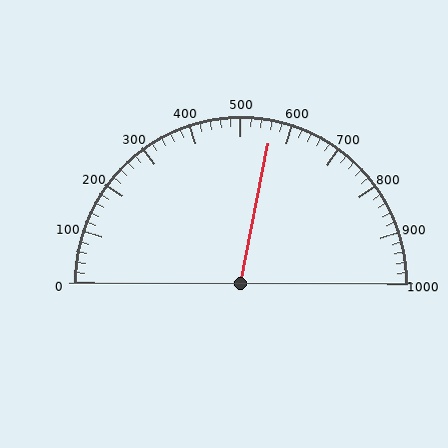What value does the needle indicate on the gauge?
The needle indicates approximately 560.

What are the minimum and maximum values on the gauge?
The gauge ranges from 0 to 1000.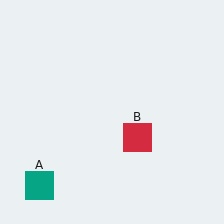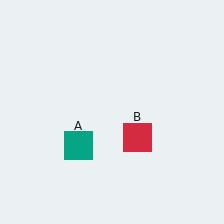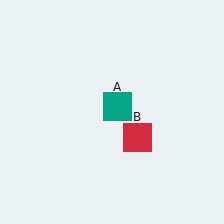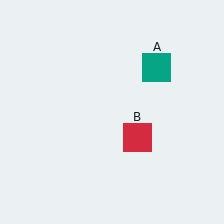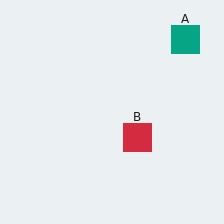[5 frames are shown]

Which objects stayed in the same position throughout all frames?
Red square (object B) remained stationary.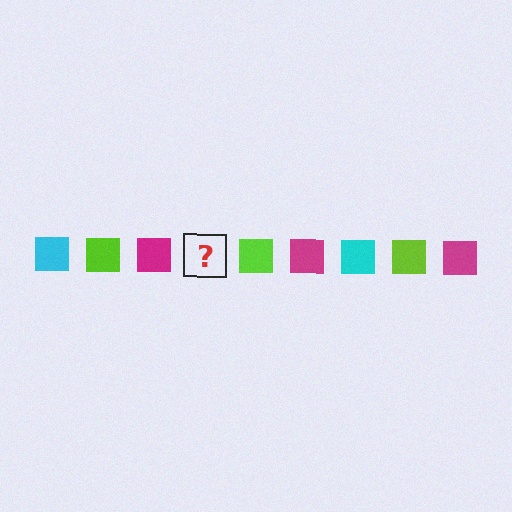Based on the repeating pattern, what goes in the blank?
The blank should be a cyan square.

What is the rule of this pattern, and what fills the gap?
The rule is that the pattern cycles through cyan, lime, magenta squares. The gap should be filled with a cyan square.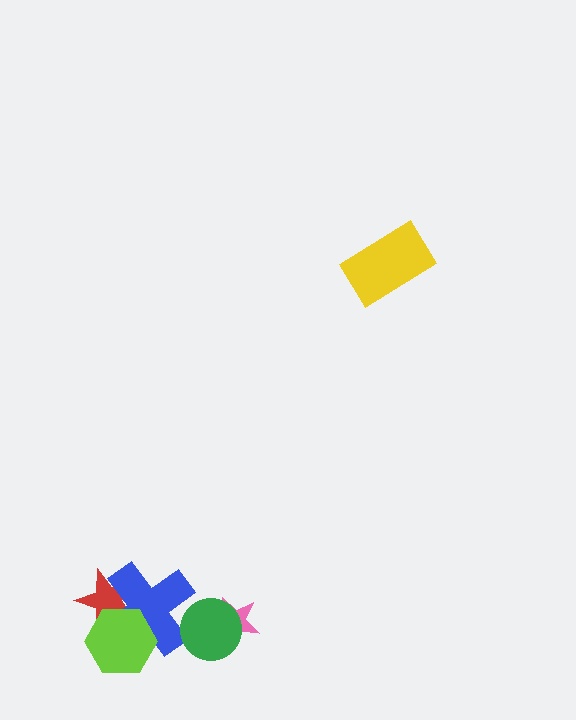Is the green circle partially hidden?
No, no other shape covers it.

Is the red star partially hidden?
Yes, it is partially covered by another shape.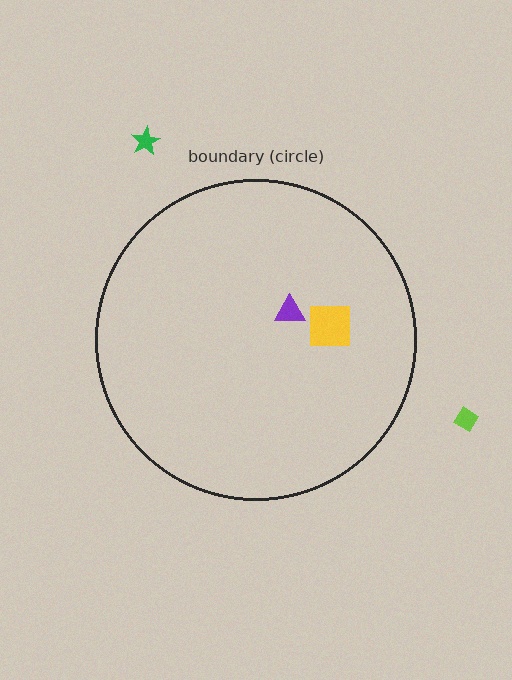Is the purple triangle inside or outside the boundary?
Inside.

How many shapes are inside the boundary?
2 inside, 2 outside.